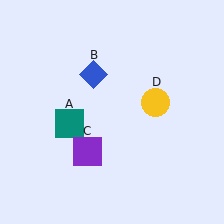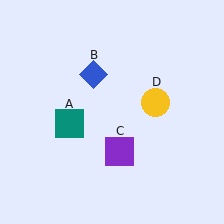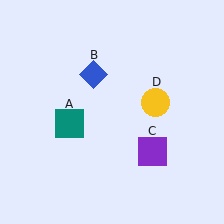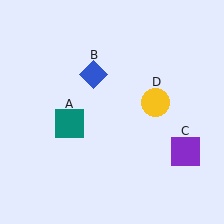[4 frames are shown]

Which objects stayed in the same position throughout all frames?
Teal square (object A) and blue diamond (object B) and yellow circle (object D) remained stationary.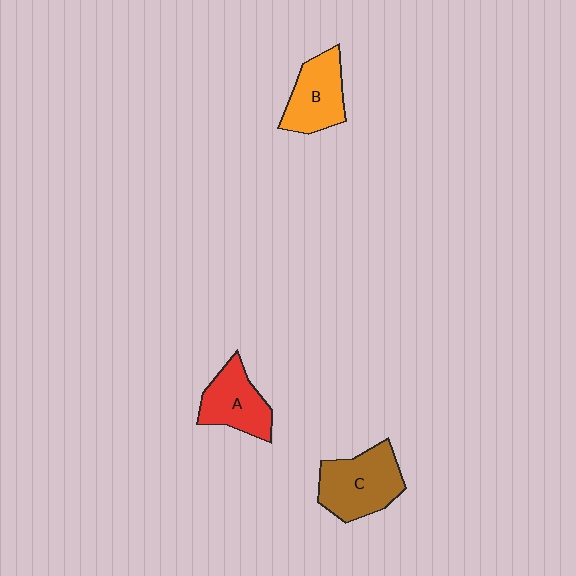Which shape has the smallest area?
Shape A (red).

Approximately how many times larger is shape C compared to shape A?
Approximately 1.3 times.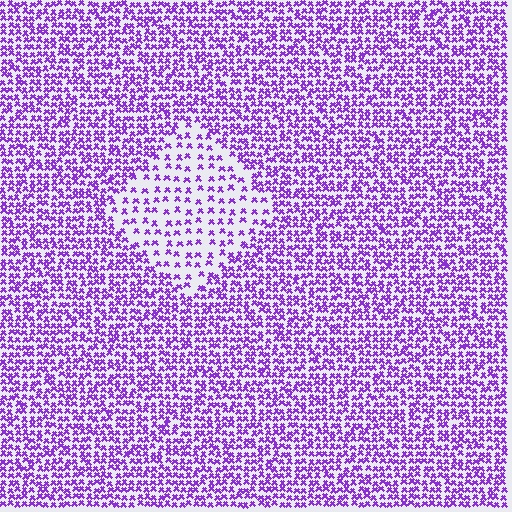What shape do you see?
I see a diamond.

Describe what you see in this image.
The image contains small purple elements arranged at two different densities. A diamond-shaped region is visible where the elements are less densely packed than the surrounding area.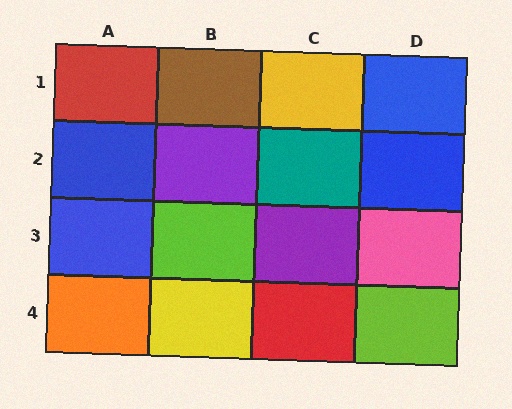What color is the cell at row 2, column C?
Teal.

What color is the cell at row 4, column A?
Orange.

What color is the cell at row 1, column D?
Blue.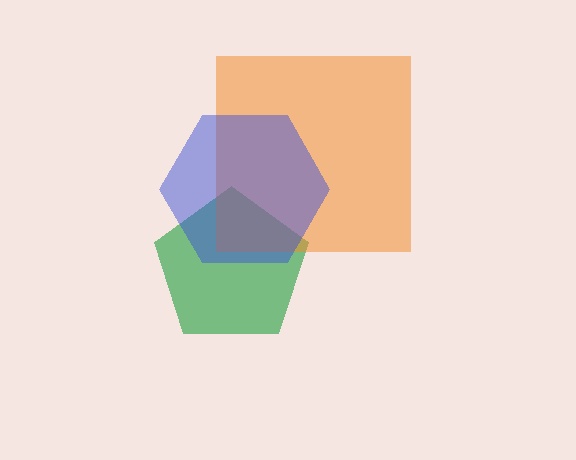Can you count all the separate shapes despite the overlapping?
Yes, there are 3 separate shapes.